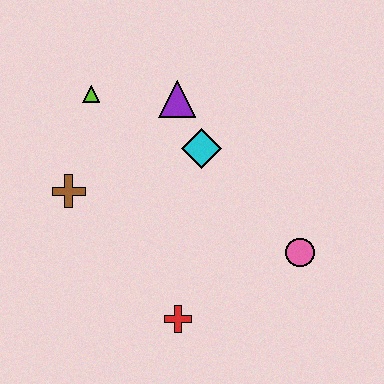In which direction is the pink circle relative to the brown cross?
The pink circle is to the right of the brown cross.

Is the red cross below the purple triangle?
Yes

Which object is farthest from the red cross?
The lime triangle is farthest from the red cross.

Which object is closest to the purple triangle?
The cyan diamond is closest to the purple triangle.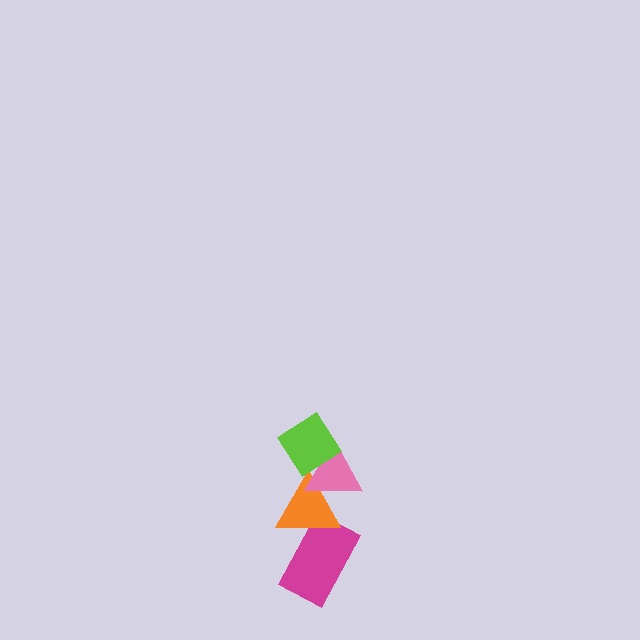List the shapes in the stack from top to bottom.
From top to bottom: the lime diamond, the pink triangle, the orange triangle, the magenta rectangle.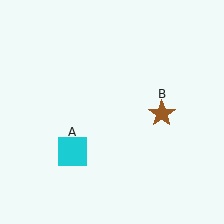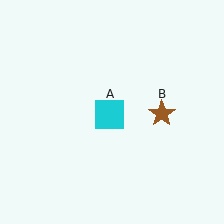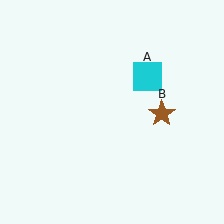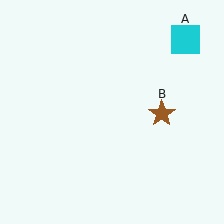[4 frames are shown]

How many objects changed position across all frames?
1 object changed position: cyan square (object A).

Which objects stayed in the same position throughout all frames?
Brown star (object B) remained stationary.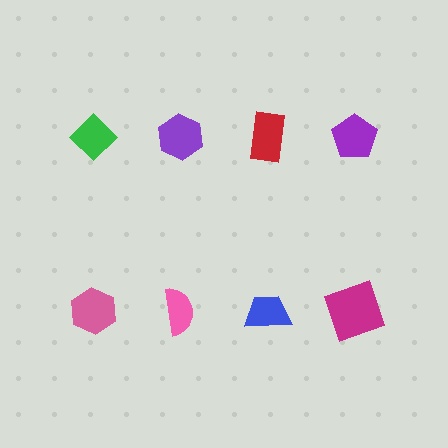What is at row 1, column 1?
A green diamond.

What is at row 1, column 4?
A purple pentagon.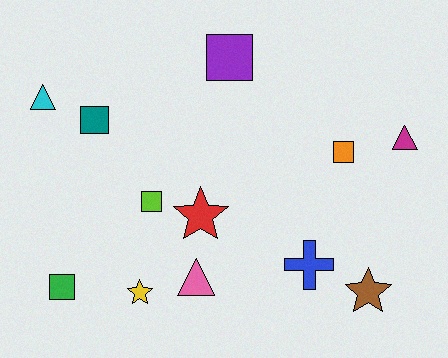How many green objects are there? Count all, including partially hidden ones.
There is 1 green object.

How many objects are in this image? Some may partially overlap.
There are 12 objects.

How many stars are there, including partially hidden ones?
There are 3 stars.